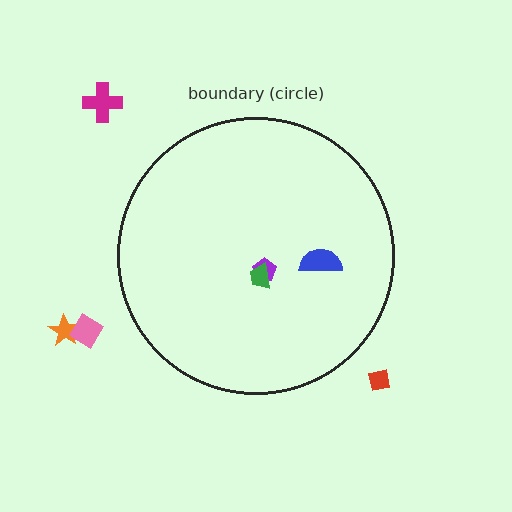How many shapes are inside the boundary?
3 inside, 4 outside.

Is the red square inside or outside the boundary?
Outside.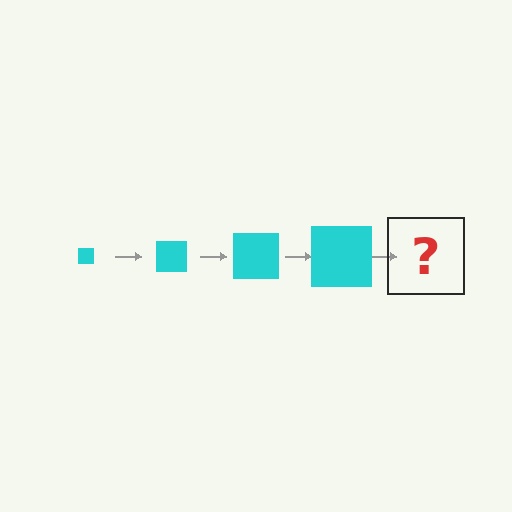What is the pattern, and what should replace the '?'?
The pattern is that the square gets progressively larger each step. The '?' should be a cyan square, larger than the previous one.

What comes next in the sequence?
The next element should be a cyan square, larger than the previous one.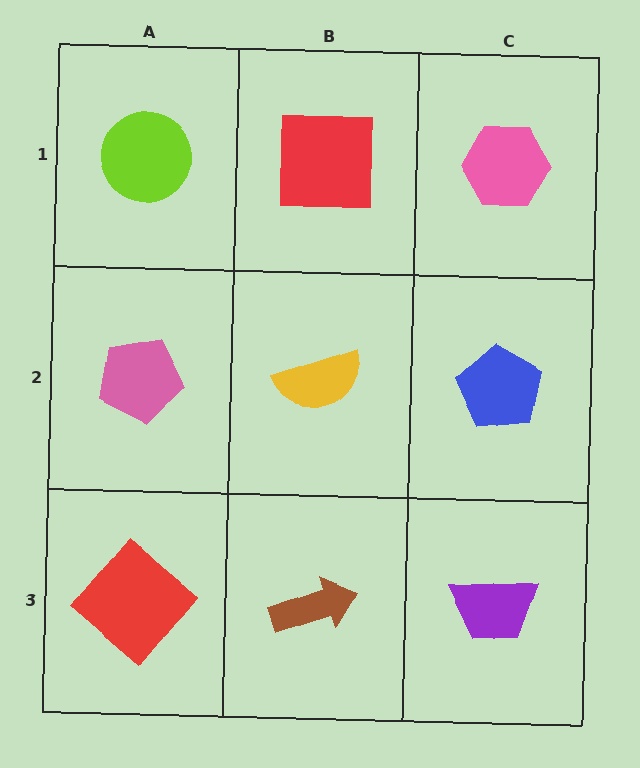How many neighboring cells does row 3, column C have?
2.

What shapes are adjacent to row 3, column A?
A pink pentagon (row 2, column A), a brown arrow (row 3, column B).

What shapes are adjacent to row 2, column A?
A lime circle (row 1, column A), a red diamond (row 3, column A), a yellow semicircle (row 2, column B).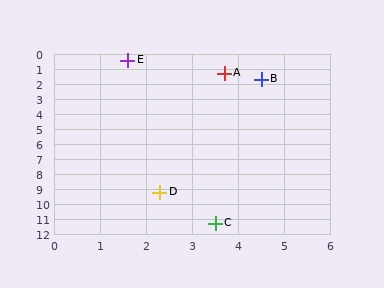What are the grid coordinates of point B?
Point B is at approximately (4.5, 1.7).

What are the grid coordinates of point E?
Point E is at approximately (1.6, 0.4).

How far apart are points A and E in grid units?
Points A and E are about 2.3 grid units apart.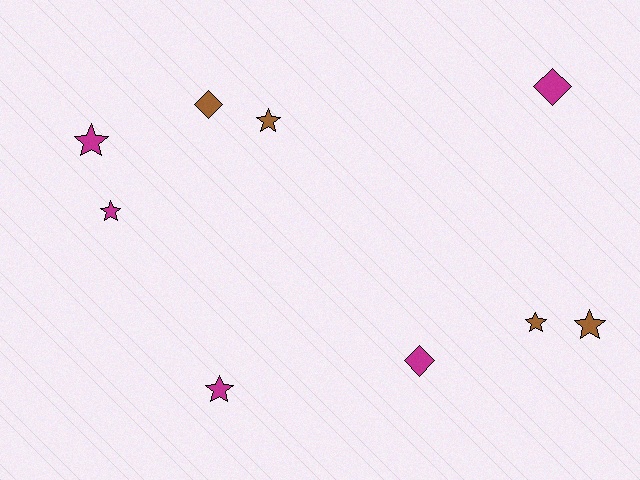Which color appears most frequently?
Magenta, with 5 objects.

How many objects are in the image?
There are 9 objects.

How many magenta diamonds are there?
There are 2 magenta diamonds.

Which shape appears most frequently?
Star, with 6 objects.